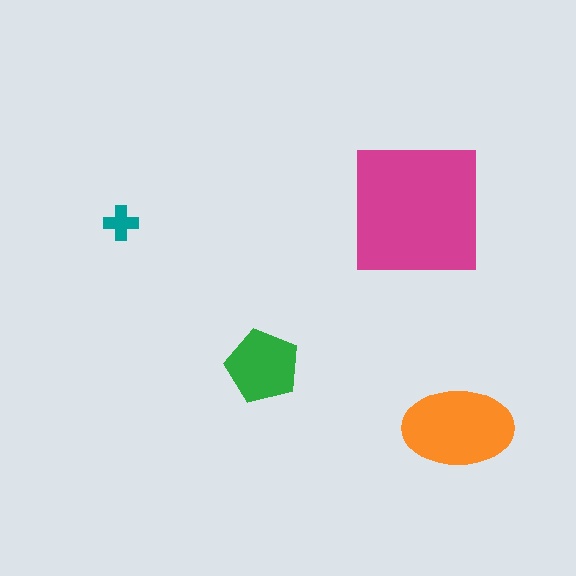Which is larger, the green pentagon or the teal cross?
The green pentagon.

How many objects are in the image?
There are 4 objects in the image.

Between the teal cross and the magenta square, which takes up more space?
The magenta square.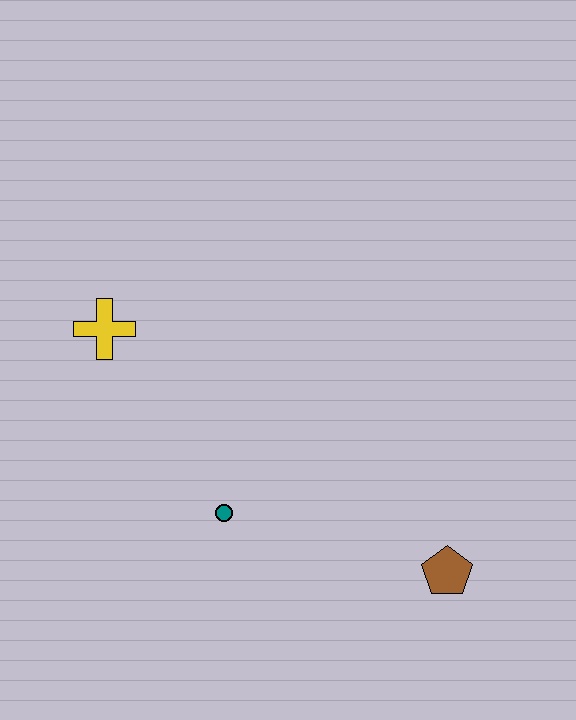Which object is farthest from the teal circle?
The brown pentagon is farthest from the teal circle.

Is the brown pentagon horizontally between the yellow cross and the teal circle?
No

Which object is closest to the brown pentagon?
The teal circle is closest to the brown pentagon.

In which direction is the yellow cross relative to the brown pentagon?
The yellow cross is to the left of the brown pentagon.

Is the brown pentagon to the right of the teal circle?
Yes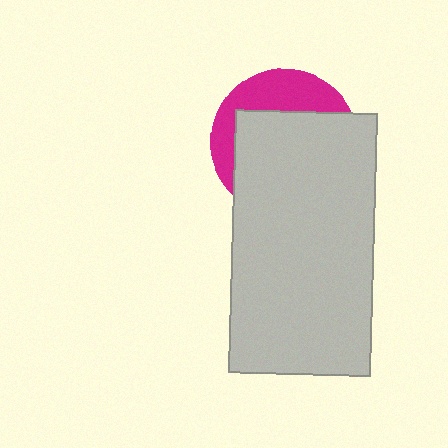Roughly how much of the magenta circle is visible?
A small part of it is visible (roughly 33%).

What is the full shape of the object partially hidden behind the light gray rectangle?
The partially hidden object is a magenta circle.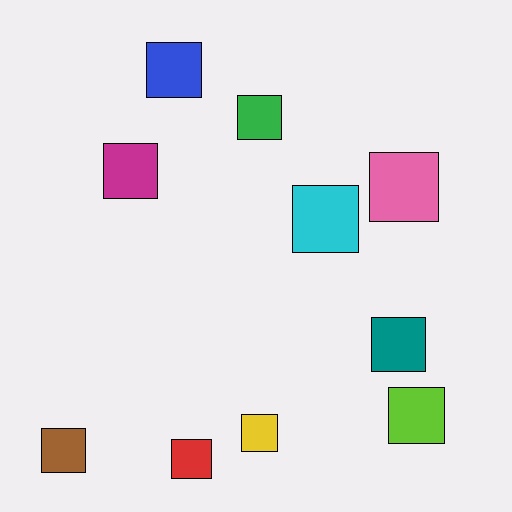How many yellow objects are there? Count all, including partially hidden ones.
There is 1 yellow object.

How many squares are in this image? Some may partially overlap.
There are 10 squares.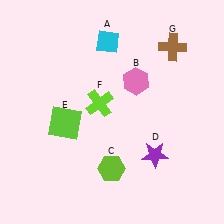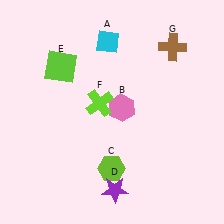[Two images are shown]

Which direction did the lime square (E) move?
The lime square (E) moved up.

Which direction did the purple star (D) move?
The purple star (D) moved left.